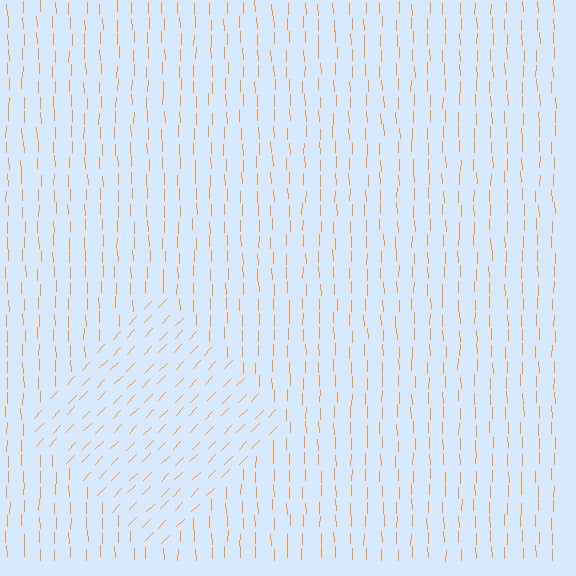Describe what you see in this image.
The image is filled with small orange line segments. A diamond region in the image has lines oriented differently from the surrounding lines, creating a visible texture boundary.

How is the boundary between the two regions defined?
The boundary is defined purely by a change in line orientation (approximately 45 degrees difference). All lines are the same color and thickness.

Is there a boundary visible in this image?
Yes, there is a texture boundary formed by a change in line orientation.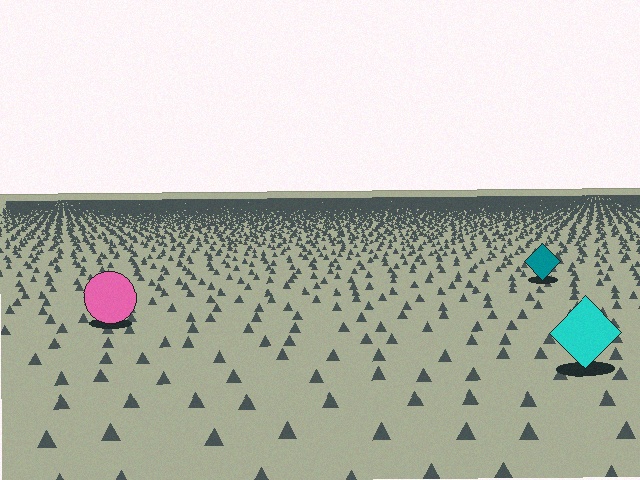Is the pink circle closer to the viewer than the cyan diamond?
No. The cyan diamond is closer — you can tell from the texture gradient: the ground texture is coarser near it.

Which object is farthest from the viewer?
The teal diamond is farthest from the viewer. It appears smaller and the ground texture around it is denser.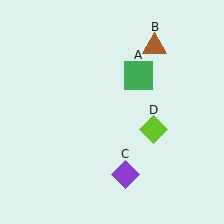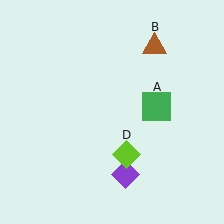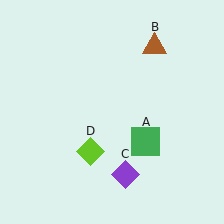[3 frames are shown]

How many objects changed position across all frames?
2 objects changed position: green square (object A), lime diamond (object D).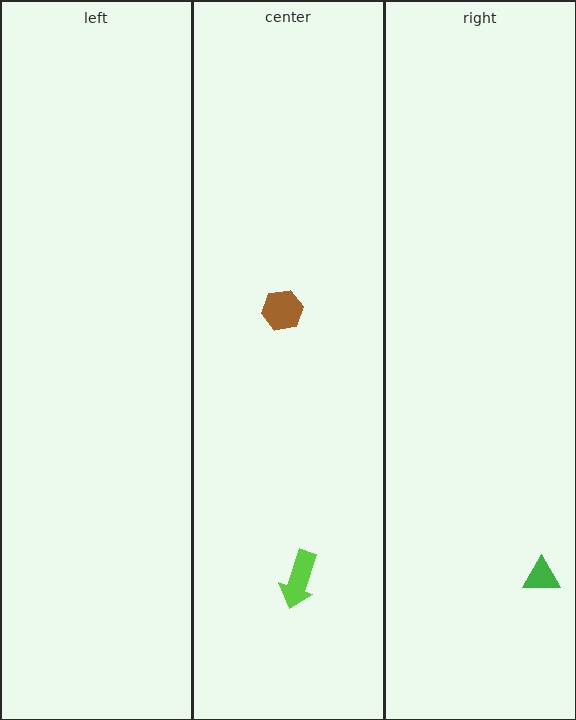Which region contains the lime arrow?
The center region.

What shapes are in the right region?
The green triangle.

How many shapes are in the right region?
1.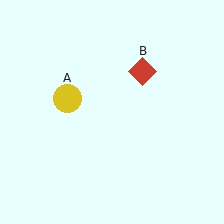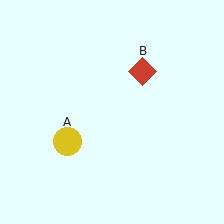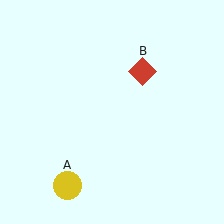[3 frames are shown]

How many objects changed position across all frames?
1 object changed position: yellow circle (object A).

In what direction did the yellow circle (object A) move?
The yellow circle (object A) moved down.